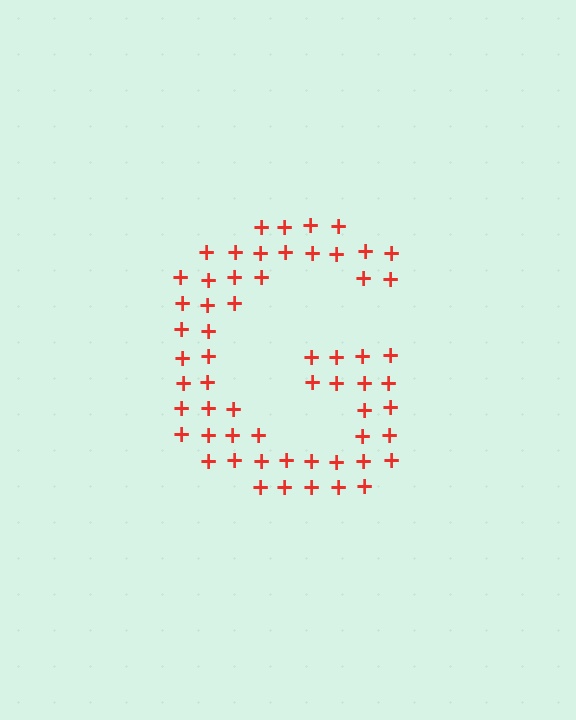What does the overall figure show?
The overall figure shows the letter G.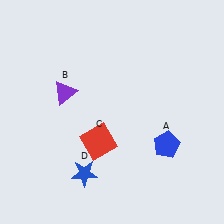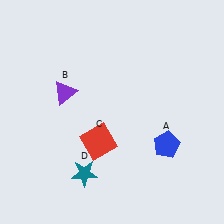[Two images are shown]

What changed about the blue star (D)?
In Image 1, D is blue. In Image 2, it changed to teal.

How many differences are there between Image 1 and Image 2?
There is 1 difference between the two images.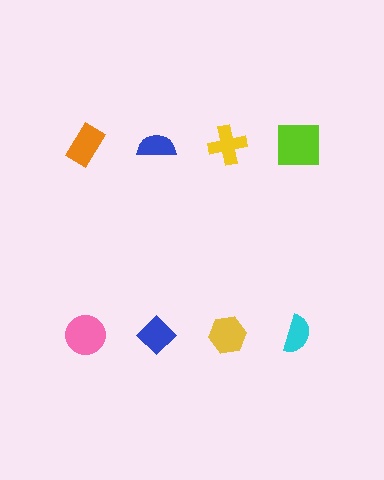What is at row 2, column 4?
A cyan semicircle.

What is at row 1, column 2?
A blue semicircle.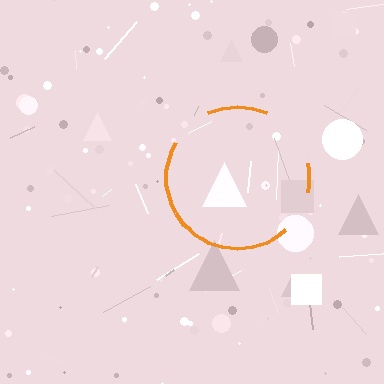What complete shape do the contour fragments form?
The contour fragments form a circle.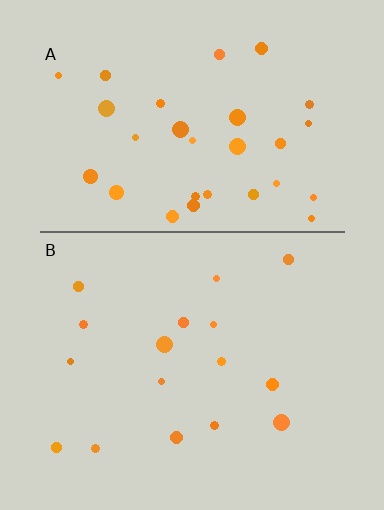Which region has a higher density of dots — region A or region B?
A (the top).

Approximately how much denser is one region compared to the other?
Approximately 1.9× — region A over region B.